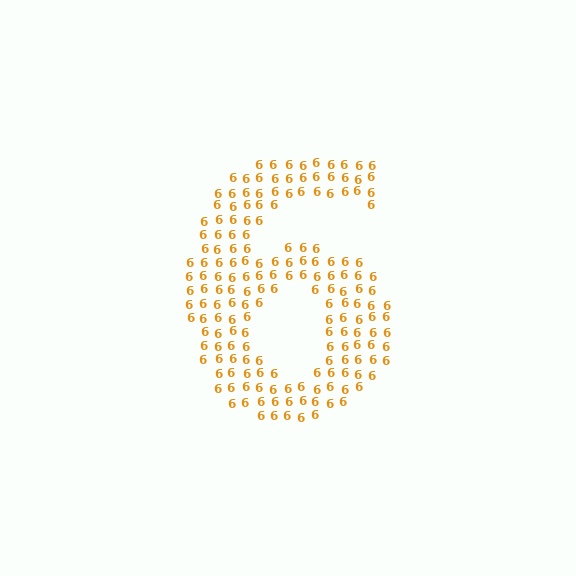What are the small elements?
The small elements are digit 6's.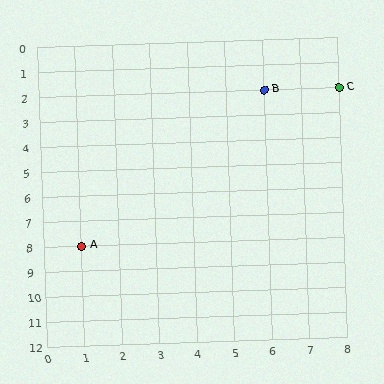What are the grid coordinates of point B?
Point B is at grid coordinates (6, 2).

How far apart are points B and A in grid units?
Points B and A are 5 columns and 6 rows apart (about 7.8 grid units diagonally).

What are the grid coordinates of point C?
Point C is at grid coordinates (8, 2).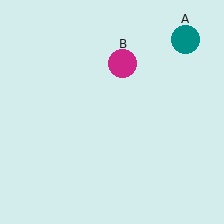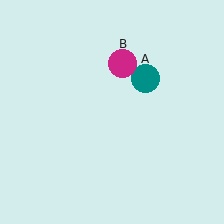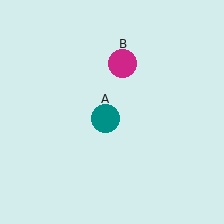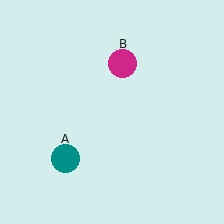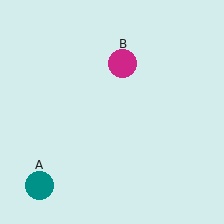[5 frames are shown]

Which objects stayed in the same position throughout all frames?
Magenta circle (object B) remained stationary.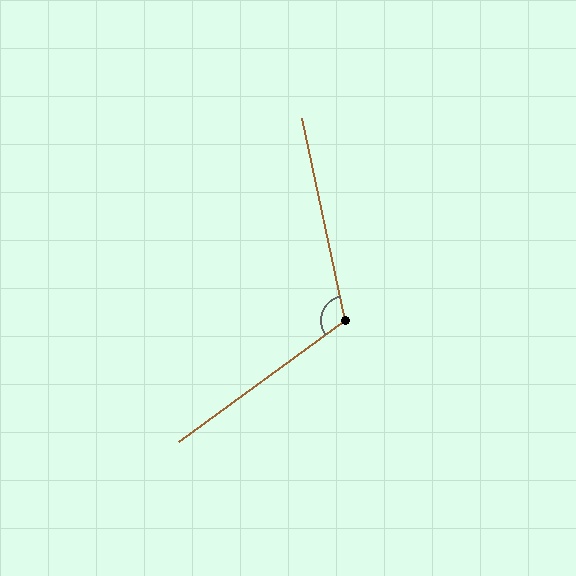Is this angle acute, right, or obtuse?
It is obtuse.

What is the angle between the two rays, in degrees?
Approximately 114 degrees.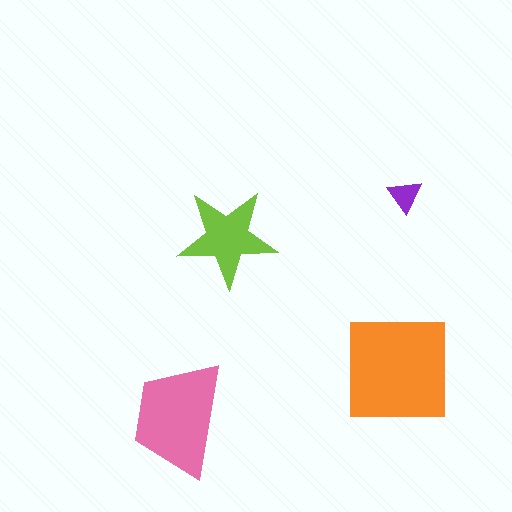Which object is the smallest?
The purple triangle.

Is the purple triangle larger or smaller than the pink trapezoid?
Smaller.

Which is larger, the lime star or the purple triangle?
The lime star.